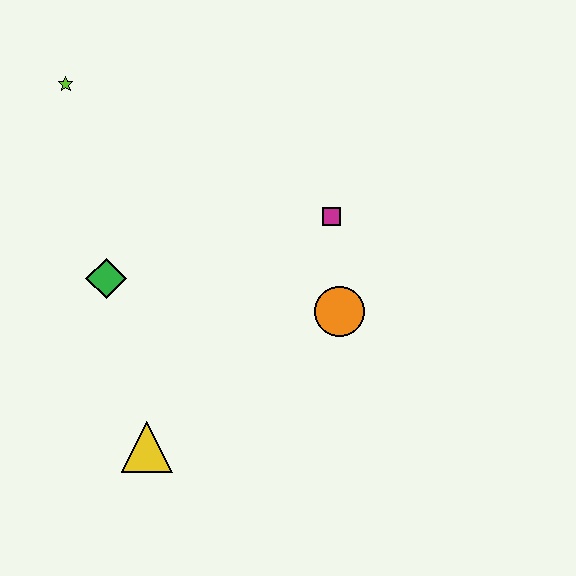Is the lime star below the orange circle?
No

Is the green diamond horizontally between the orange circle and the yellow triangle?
No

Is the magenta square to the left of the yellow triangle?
No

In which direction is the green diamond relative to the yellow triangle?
The green diamond is above the yellow triangle.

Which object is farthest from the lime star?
The yellow triangle is farthest from the lime star.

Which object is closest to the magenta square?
The orange circle is closest to the magenta square.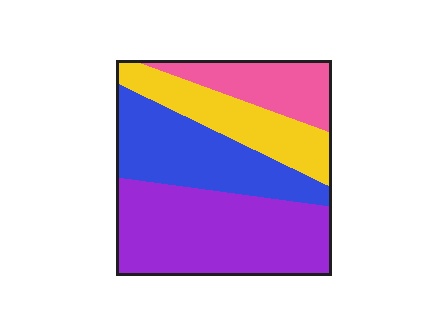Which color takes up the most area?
Purple, at roughly 40%.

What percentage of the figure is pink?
Pink takes up about one sixth (1/6) of the figure.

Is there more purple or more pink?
Purple.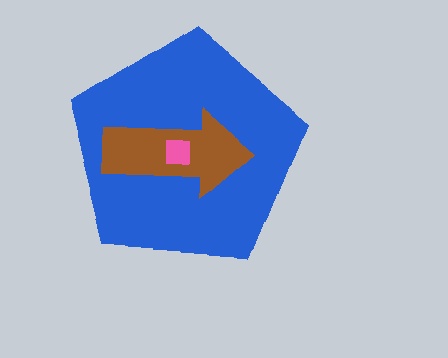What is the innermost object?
The pink square.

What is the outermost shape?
The blue pentagon.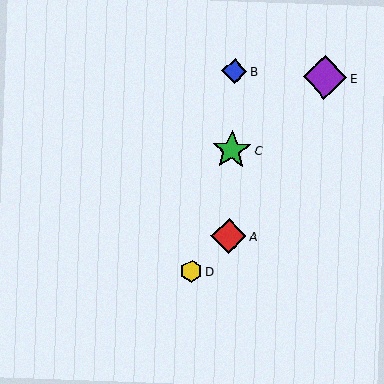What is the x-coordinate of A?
Object A is at x≈229.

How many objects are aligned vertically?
3 objects (A, B, C) are aligned vertically.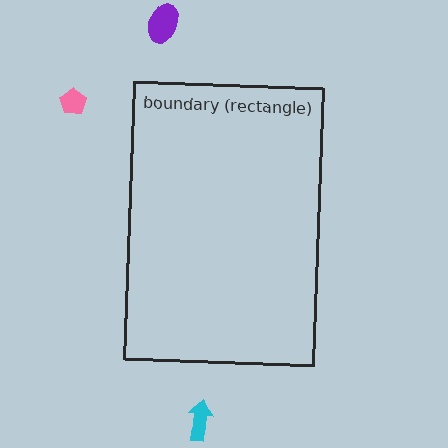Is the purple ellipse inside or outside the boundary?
Outside.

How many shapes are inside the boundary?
0 inside, 3 outside.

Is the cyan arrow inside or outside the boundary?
Outside.